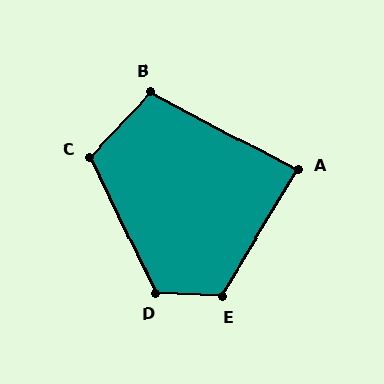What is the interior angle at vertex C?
Approximately 111 degrees (obtuse).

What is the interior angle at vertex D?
Approximately 118 degrees (obtuse).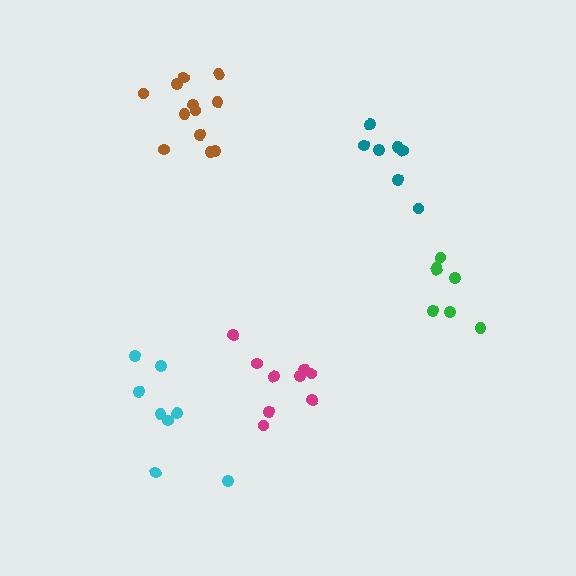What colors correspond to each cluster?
The clusters are colored: magenta, cyan, brown, teal, green.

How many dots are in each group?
Group 1: 9 dots, Group 2: 8 dots, Group 3: 12 dots, Group 4: 7 dots, Group 5: 7 dots (43 total).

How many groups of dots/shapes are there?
There are 5 groups.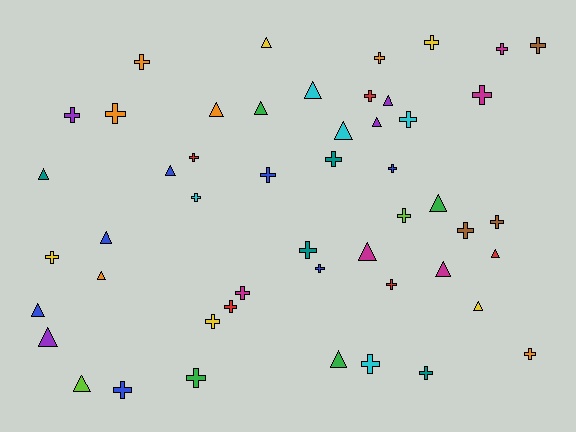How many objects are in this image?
There are 50 objects.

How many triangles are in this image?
There are 20 triangles.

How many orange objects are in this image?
There are 6 orange objects.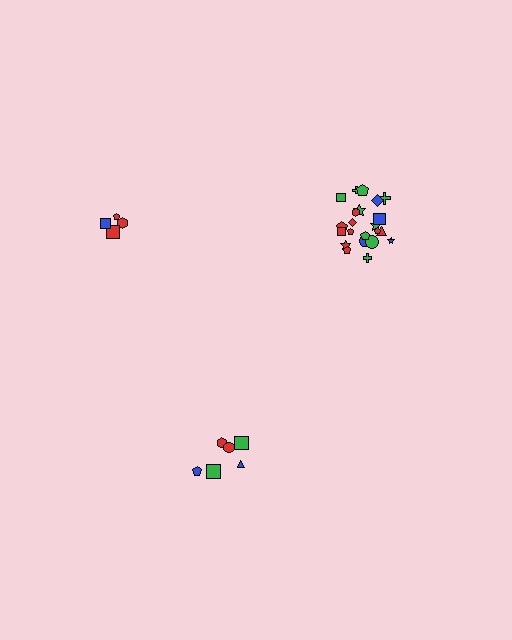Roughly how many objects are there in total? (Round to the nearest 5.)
Roughly 30 objects in total.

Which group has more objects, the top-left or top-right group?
The top-right group.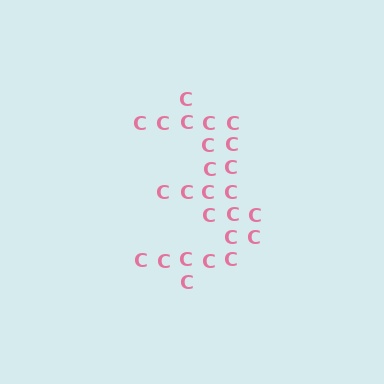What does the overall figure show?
The overall figure shows the digit 3.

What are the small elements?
The small elements are letter C's.